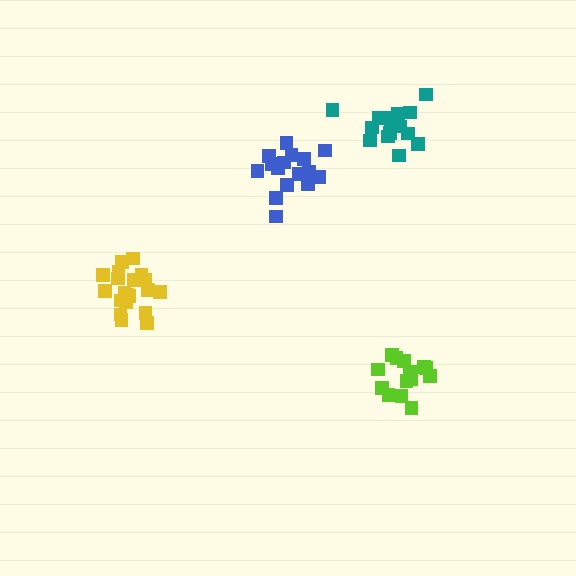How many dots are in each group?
Group 1: 15 dots, Group 2: 20 dots, Group 3: 17 dots, Group 4: 16 dots (68 total).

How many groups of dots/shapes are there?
There are 4 groups.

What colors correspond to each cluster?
The clusters are colored: lime, yellow, blue, teal.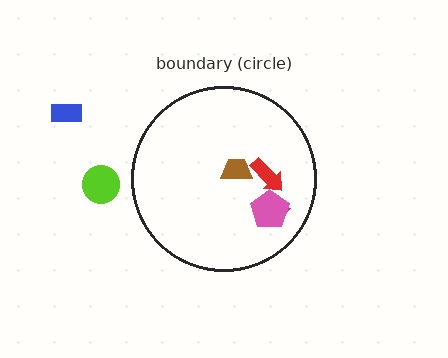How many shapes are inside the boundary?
4 inside, 2 outside.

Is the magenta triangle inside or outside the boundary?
Inside.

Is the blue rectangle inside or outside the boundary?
Outside.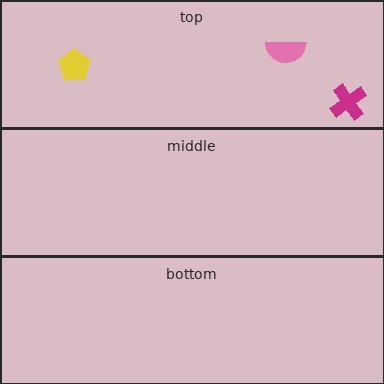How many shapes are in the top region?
3.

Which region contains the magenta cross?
The top region.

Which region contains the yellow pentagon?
The top region.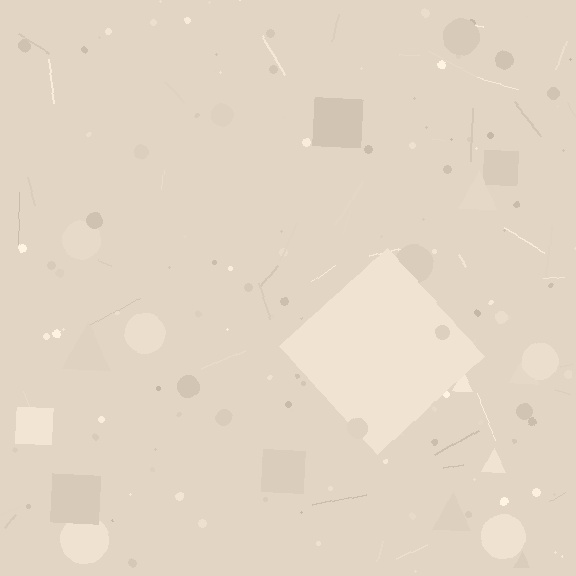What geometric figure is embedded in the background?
A diamond is embedded in the background.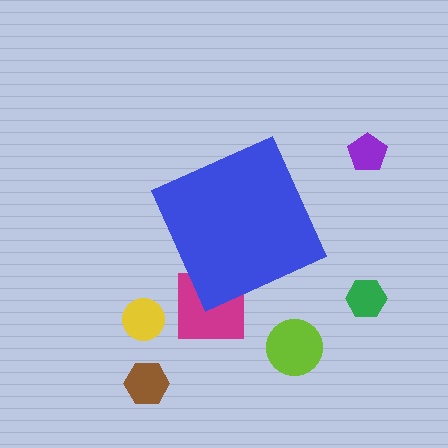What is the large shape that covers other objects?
A blue diamond.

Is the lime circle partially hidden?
No, the lime circle is fully visible.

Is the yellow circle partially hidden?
No, the yellow circle is fully visible.